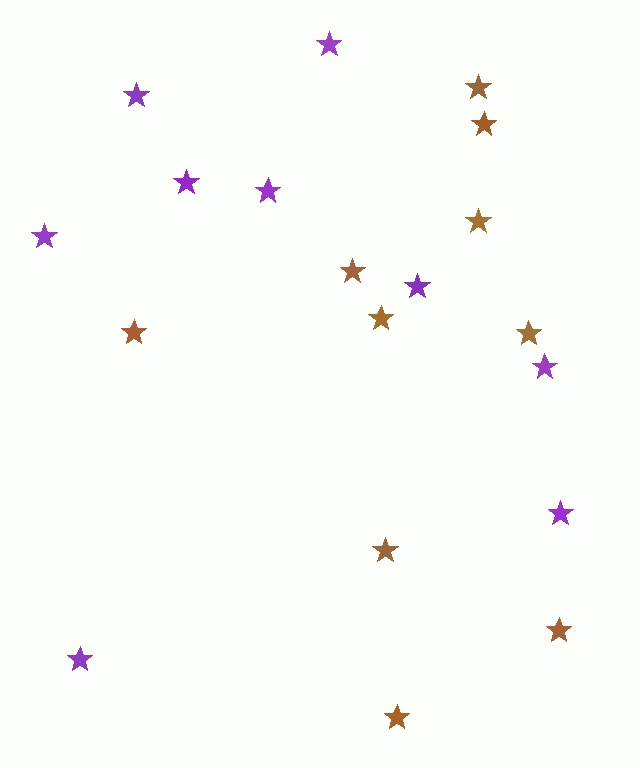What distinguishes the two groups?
There are 2 groups: one group of purple stars (9) and one group of brown stars (10).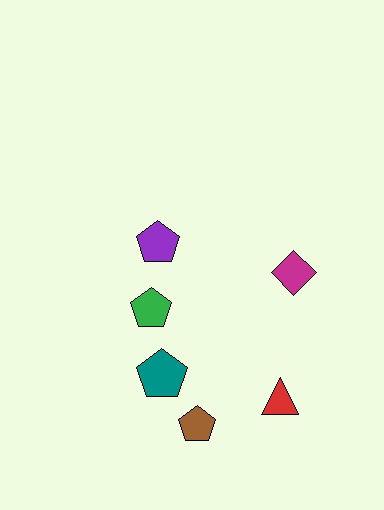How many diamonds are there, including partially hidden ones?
There is 1 diamond.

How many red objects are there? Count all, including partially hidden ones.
There is 1 red object.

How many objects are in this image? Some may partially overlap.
There are 6 objects.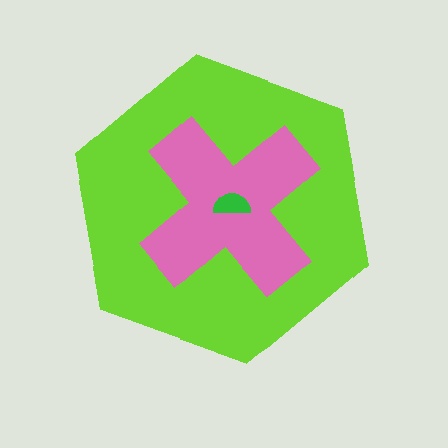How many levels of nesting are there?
3.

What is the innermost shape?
The green semicircle.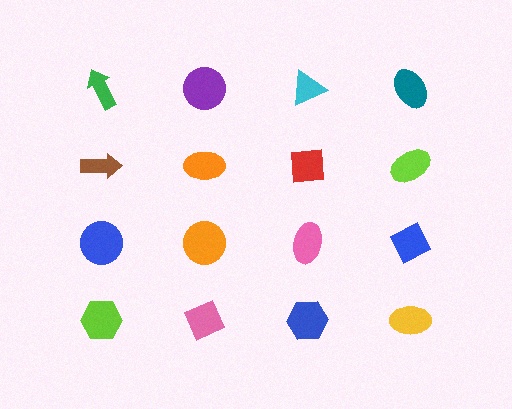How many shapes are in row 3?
4 shapes.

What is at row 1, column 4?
A teal ellipse.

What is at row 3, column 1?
A blue circle.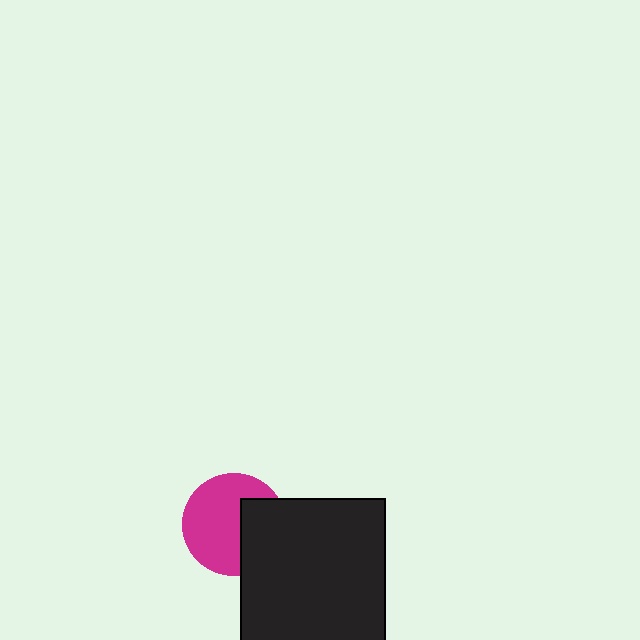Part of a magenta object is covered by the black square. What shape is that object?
It is a circle.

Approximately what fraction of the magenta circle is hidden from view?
Roughly 36% of the magenta circle is hidden behind the black square.